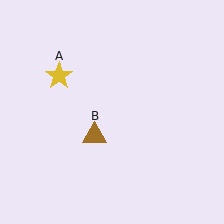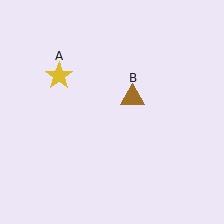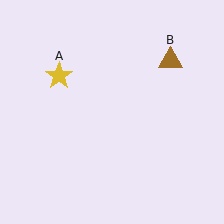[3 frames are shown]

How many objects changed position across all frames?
1 object changed position: brown triangle (object B).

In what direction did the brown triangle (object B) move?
The brown triangle (object B) moved up and to the right.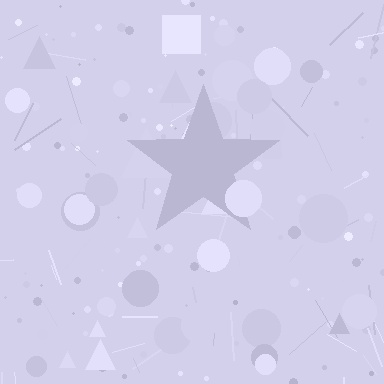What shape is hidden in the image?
A star is hidden in the image.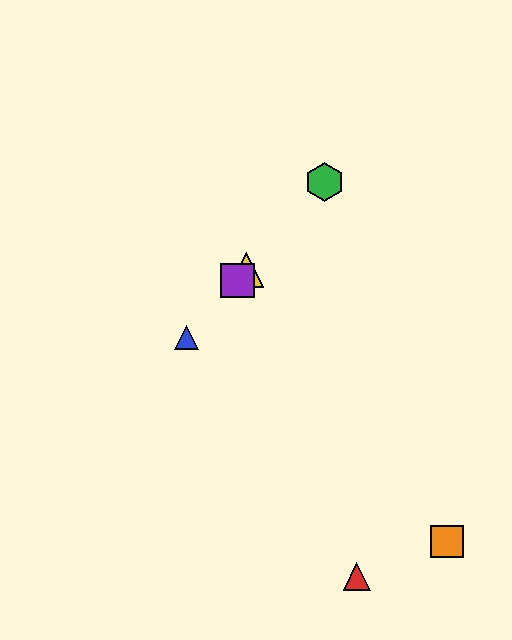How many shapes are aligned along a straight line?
4 shapes (the blue triangle, the green hexagon, the yellow triangle, the purple square) are aligned along a straight line.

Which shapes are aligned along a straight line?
The blue triangle, the green hexagon, the yellow triangle, the purple square are aligned along a straight line.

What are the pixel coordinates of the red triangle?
The red triangle is at (357, 577).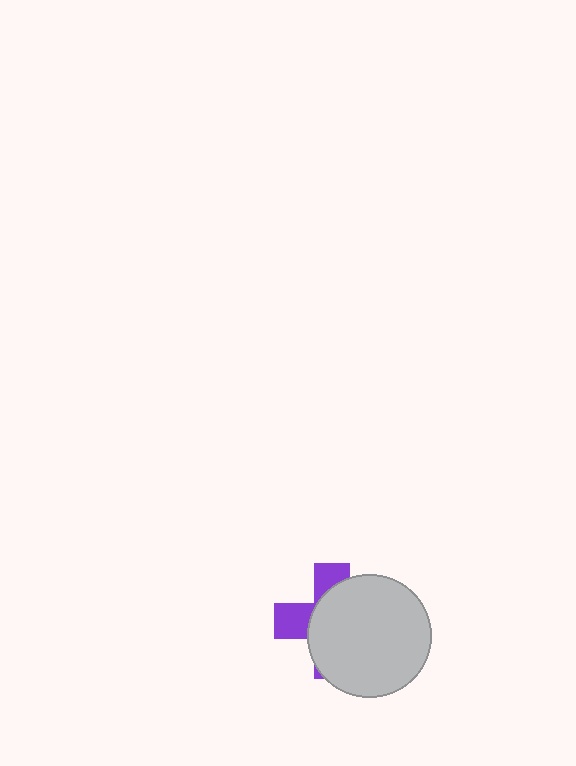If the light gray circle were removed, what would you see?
You would see the complete purple cross.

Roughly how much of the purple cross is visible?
A small part of it is visible (roughly 32%).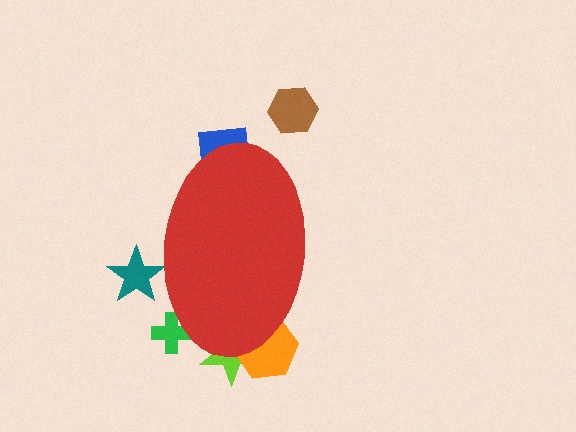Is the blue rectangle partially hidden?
Yes, the blue rectangle is partially hidden behind the red ellipse.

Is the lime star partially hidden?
Yes, the lime star is partially hidden behind the red ellipse.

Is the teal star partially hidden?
Yes, the teal star is partially hidden behind the red ellipse.